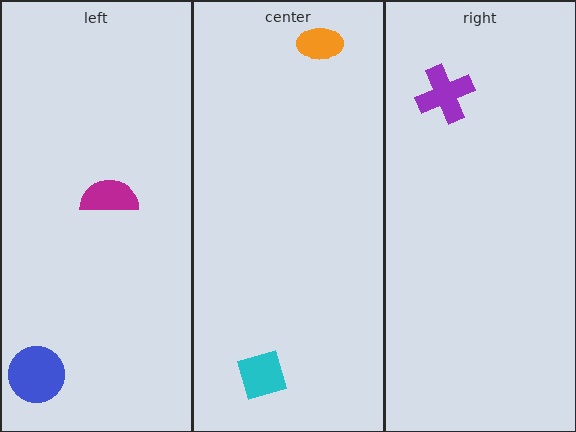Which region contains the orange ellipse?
The center region.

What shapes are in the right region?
The purple cross.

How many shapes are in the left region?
2.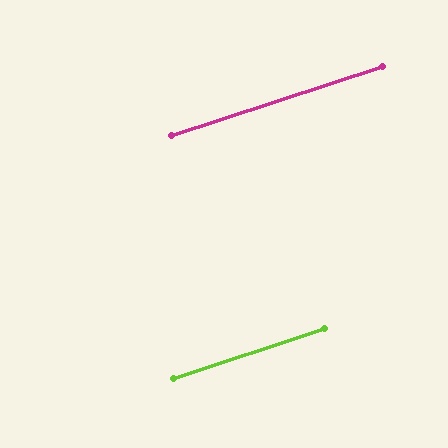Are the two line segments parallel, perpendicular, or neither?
Parallel — their directions differ by only 0.1°.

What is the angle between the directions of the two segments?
Approximately 0 degrees.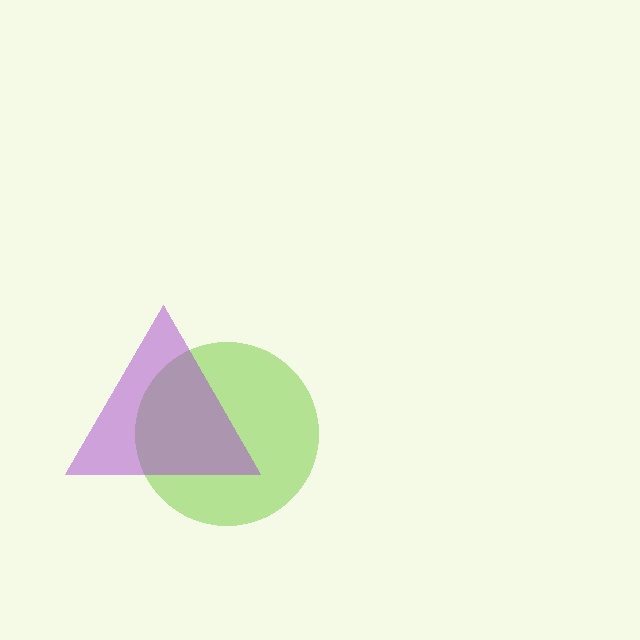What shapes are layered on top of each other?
The layered shapes are: a lime circle, a purple triangle.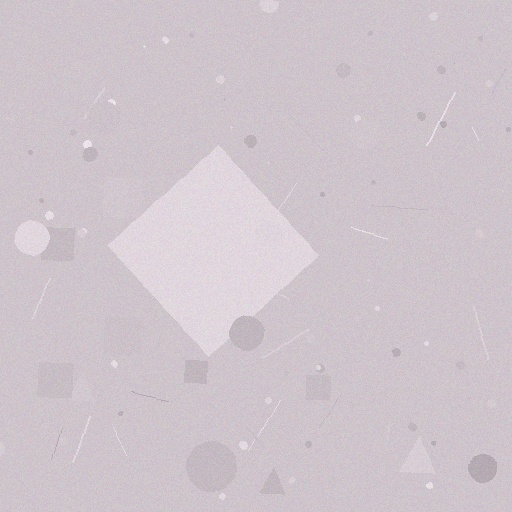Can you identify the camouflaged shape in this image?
The camouflaged shape is a diamond.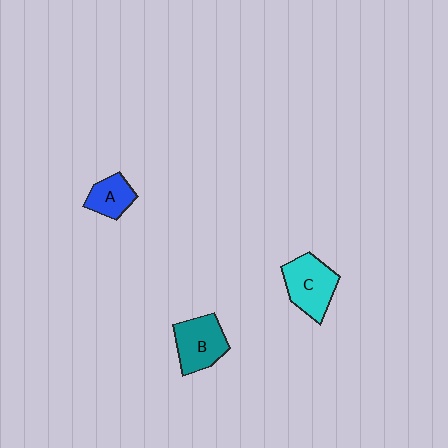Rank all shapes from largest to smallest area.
From largest to smallest: C (cyan), B (teal), A (blue).